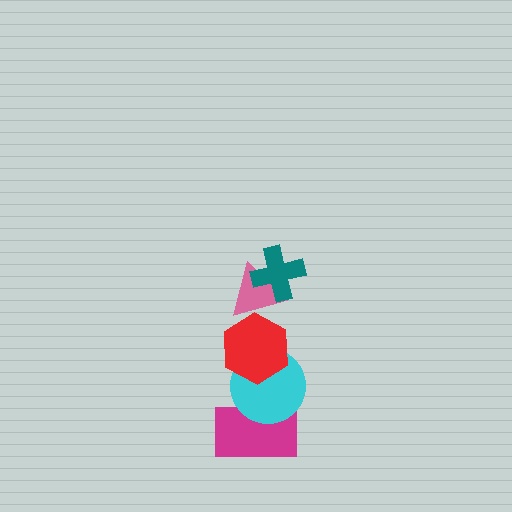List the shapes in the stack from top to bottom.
From top to bottom: the teal cross, the pink triangle, the red hexagon, the cyan circle, the magenta rectangle.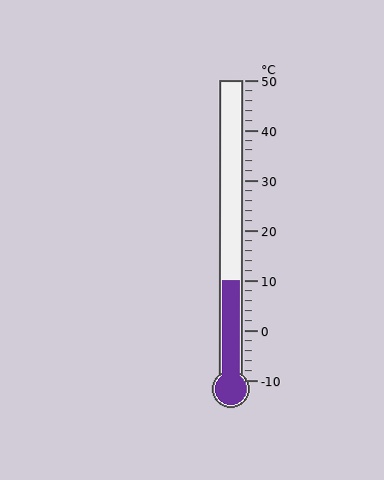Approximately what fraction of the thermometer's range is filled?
The thermometer is filled to approximately 35% of its range.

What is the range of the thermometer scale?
The thermometer scale ranges from -10°C to 50°C.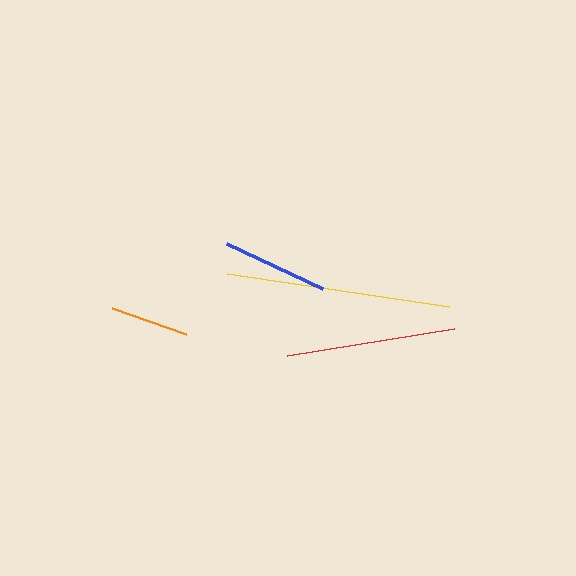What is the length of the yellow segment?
The yellow segment is approximately 224 pixels long.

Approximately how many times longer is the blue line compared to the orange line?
The blue line is approximately 1.3 times the length of the orange line.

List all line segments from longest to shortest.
From longest to shortest: yellow, red, blue, orange.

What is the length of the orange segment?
The orange segment is approximately 79 pixels long.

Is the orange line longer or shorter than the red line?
The red line is longer than the orange line.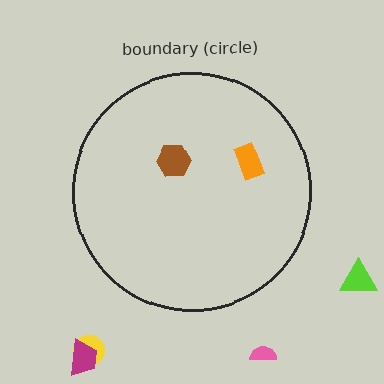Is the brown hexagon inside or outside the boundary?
Inside.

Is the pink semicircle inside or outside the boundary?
Outside.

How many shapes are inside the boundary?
2 inside, 4 outside.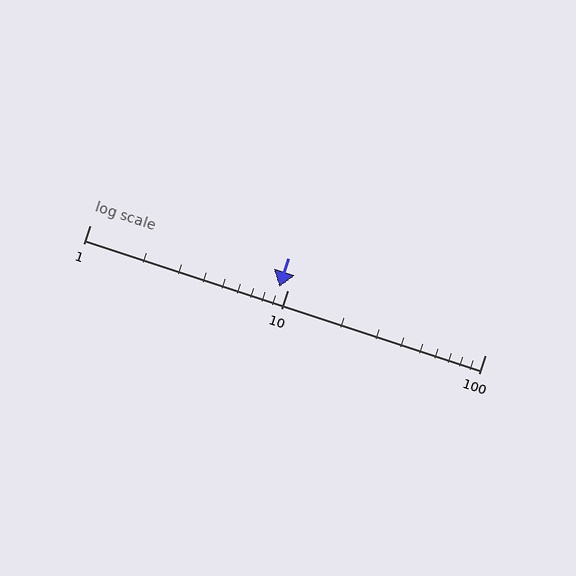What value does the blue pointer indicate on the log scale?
The pointer indicates approximately 9.1.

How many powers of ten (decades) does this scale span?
The scale spans 2 decades, from 1 to 100.